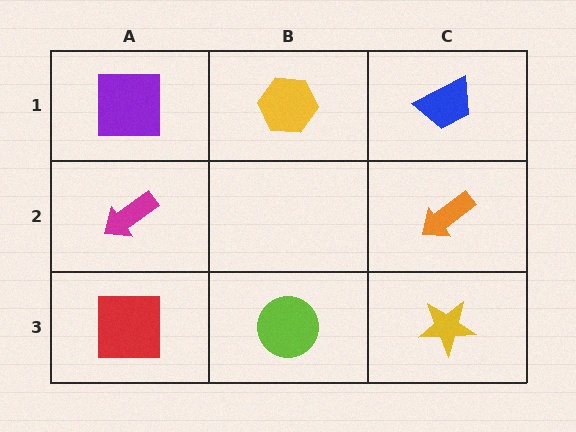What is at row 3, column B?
A lime circle.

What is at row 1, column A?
A purple square.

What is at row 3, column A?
A red square.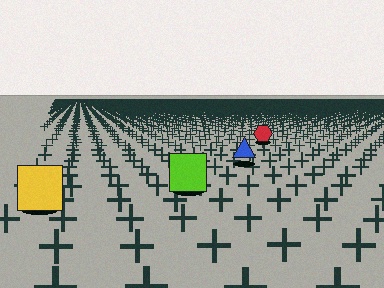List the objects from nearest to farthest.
From nearest to farthest: the yellow square, the lime square, the blue triangle, the red hexagon.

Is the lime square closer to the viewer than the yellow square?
No. The yellow square is closer — you can tell from the texture gradient: the ground texture is coarser near it.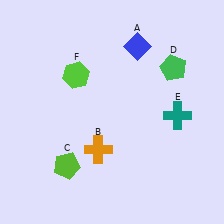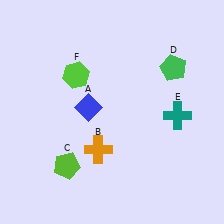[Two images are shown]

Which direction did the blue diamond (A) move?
The blue diamond (A) moved down.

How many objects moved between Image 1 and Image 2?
1 object moved between the two images.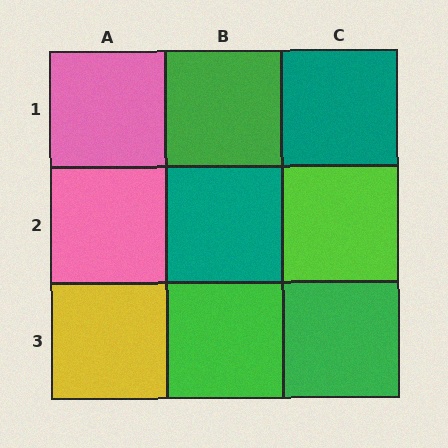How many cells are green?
3 cells are green.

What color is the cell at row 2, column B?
Teal.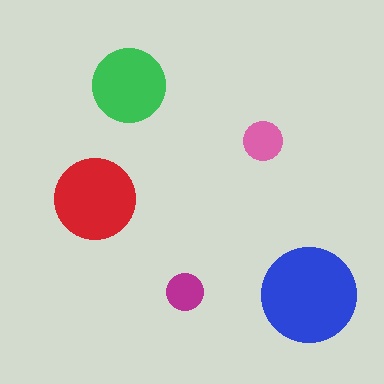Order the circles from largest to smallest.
the blue one, the red one, the green one, the pink one, the magenta one.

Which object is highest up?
The green circle is topmost.